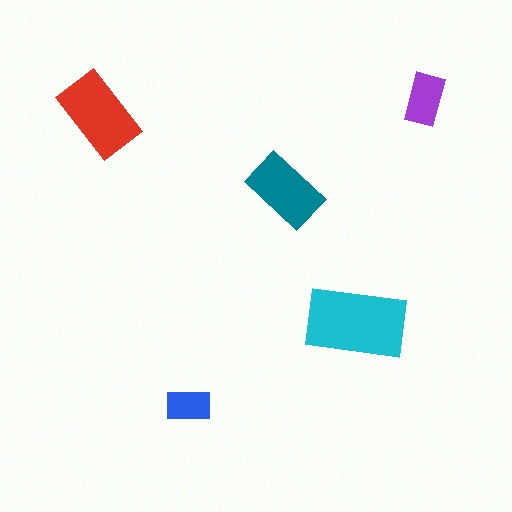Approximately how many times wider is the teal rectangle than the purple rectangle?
About 1.5 times wider.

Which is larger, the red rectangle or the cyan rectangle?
The cyan one.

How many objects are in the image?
There are 5 objects in the image.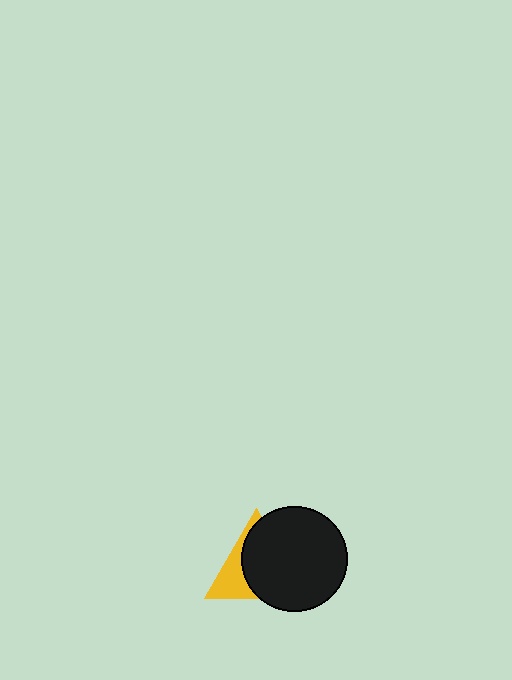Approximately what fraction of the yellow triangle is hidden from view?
Roughly 65% of the yellow triangle is hidden behind the black circle.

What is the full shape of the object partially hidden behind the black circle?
The partially hidden object is a yellow triangle.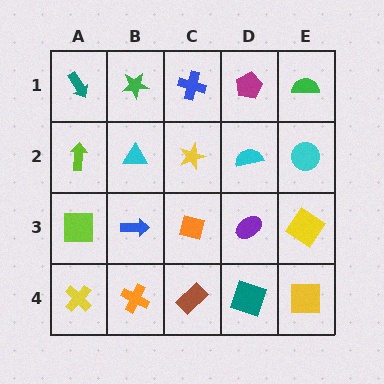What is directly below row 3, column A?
A yellow cross.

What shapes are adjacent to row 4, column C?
An orange diamond (row 3, column C), an orange cross (row 4, column B), a teal square (row 4, column D).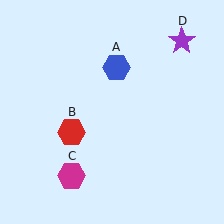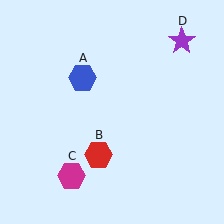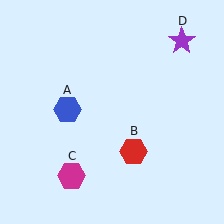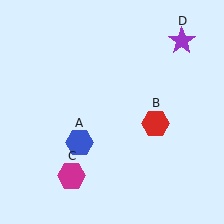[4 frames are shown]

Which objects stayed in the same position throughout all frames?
Magenta hexagon (object C) and purple star (object D) remained stationary.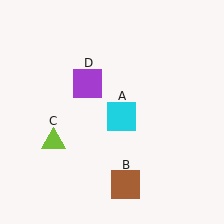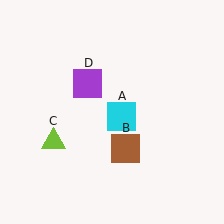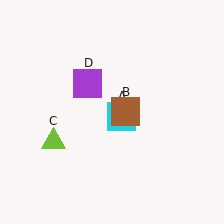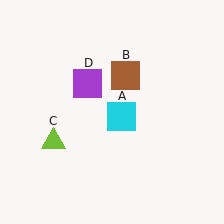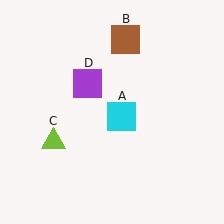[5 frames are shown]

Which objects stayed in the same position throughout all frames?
Cyan square (object A) and lime triangle (object C) and purple square (object D) remained stationary.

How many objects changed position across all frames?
1 object changed position: brown square (object B).